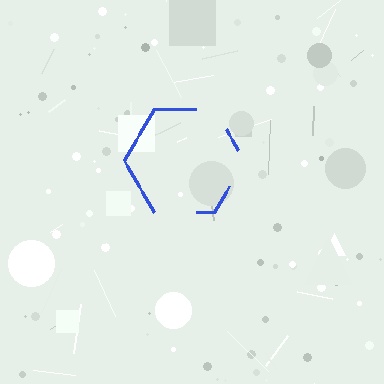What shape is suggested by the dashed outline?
The dashed outline suggests a hexagon.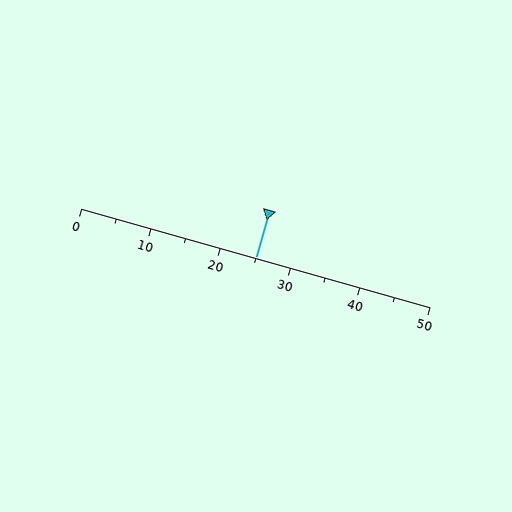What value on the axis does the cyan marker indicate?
The marker indicates approximately 25.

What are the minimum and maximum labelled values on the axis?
The axis runs from 0 to 50.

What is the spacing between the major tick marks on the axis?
The major ticks are spaced 10 apart.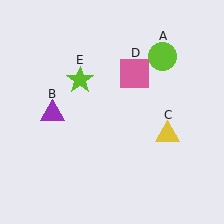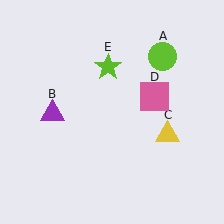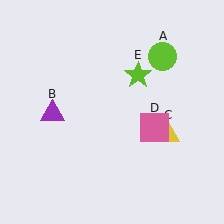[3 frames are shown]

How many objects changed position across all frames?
2 objects changed position: pink square (object D), lime star (object E).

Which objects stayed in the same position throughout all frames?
Lime circle (object A) and purple triangle (object B) and yellow triangle (object C) remained stationary.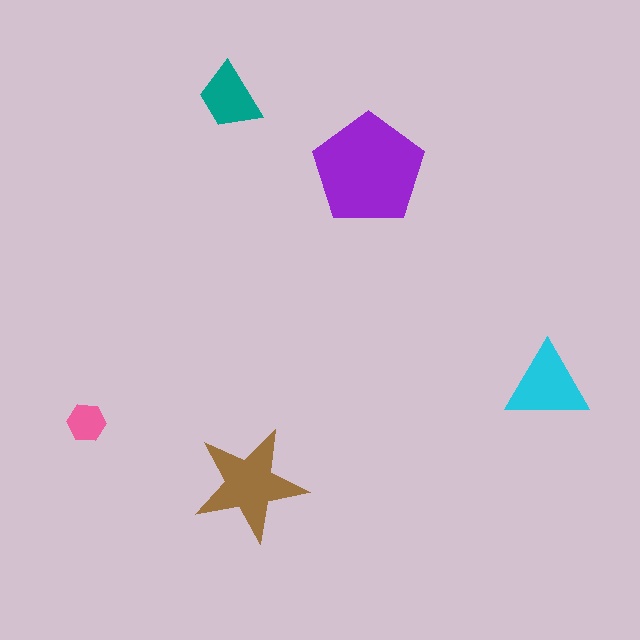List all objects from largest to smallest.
The purple pentagon, the brown star, the cyan triangle, the teal trapezoid, the pink hexagon.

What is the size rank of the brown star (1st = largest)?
2nd.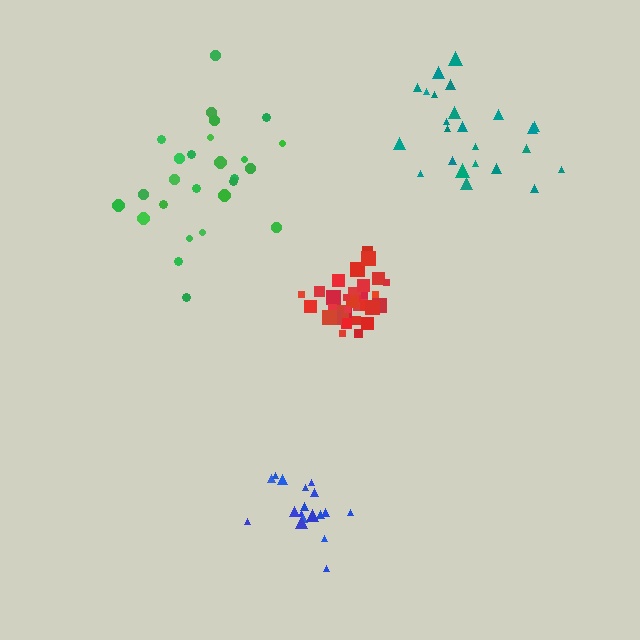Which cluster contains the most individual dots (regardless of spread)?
Red (33).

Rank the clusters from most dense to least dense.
red, blue, teal, green.